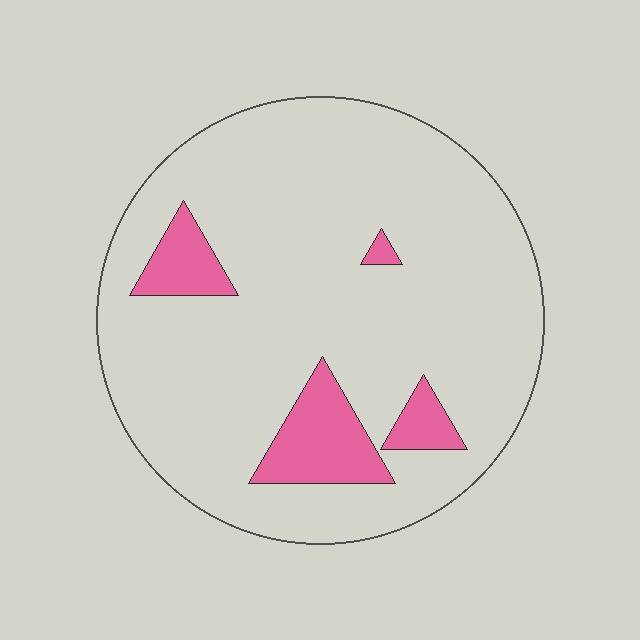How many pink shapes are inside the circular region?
4.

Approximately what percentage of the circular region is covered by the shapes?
Approximately 10%.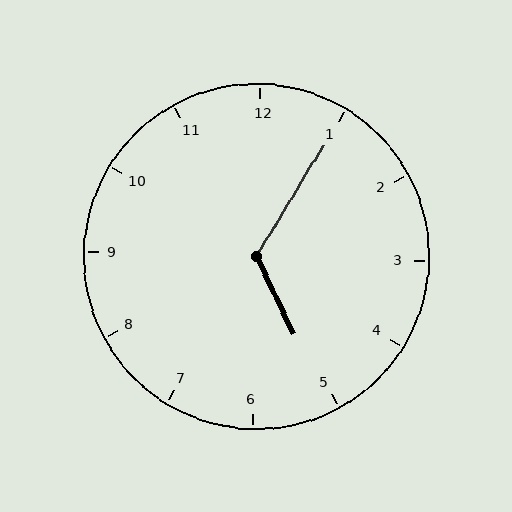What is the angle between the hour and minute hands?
Approximately 122 degrees.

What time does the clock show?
5:05.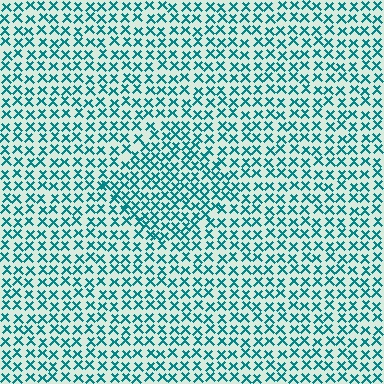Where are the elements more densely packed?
The elements are more densely packed inside the diamond boundary.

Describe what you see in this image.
The image contains small teal elements arranged at two different densities. A diamond-shaped region is visible where the elements are more densely packed than the surrounding area.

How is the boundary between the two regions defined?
The boundary is defined by a change in element density (approximately 1.4x ratio). All elements are the same color, size, and shape.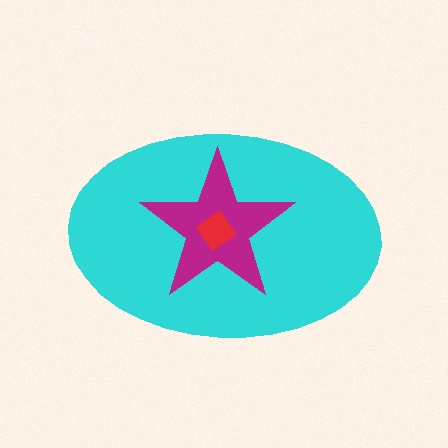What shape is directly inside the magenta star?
The red diamond.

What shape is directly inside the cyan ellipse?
The magenta star.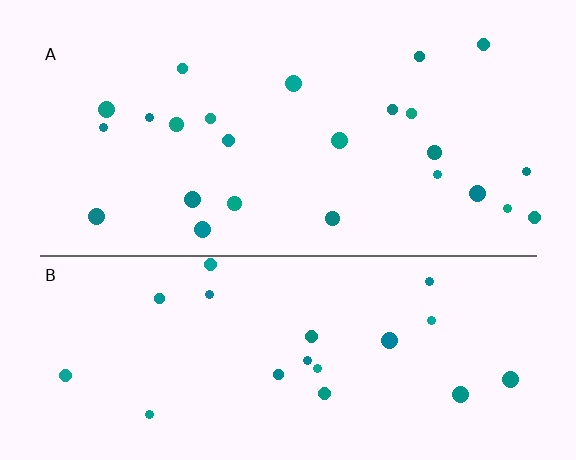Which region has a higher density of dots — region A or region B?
A (the top).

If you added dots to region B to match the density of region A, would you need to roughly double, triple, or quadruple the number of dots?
Approximately double.